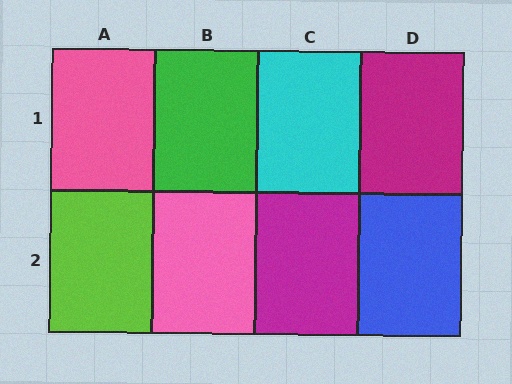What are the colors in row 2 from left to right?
Lime, pink, magenta, blue.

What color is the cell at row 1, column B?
Green.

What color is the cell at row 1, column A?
Pink.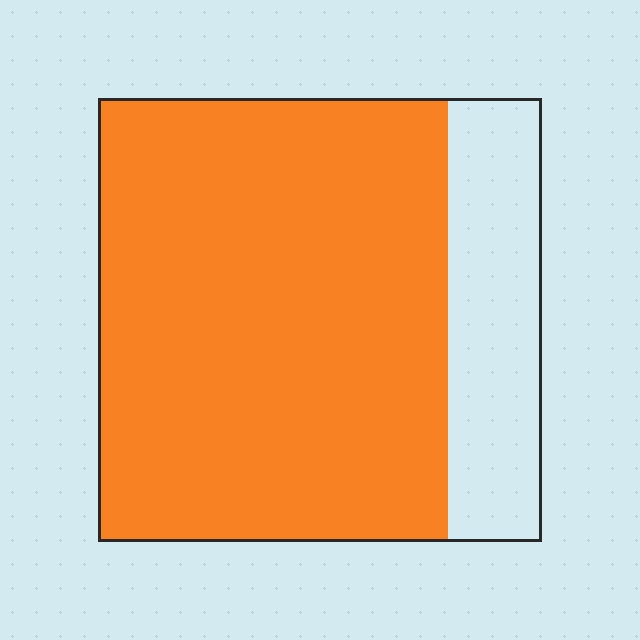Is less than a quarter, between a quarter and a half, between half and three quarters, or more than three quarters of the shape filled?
More than three quarters.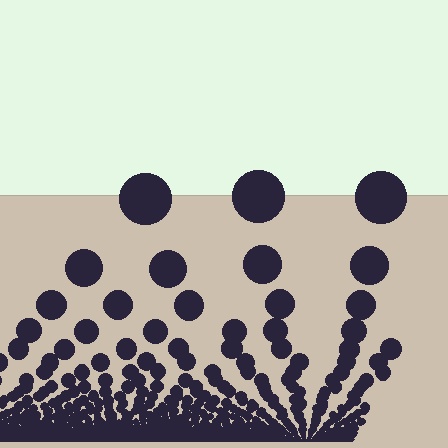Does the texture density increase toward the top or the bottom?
Density increases toward the bottom.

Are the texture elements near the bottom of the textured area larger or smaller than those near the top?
Smaller. The gradient is inverted — elements near the bottom are smaller and denser.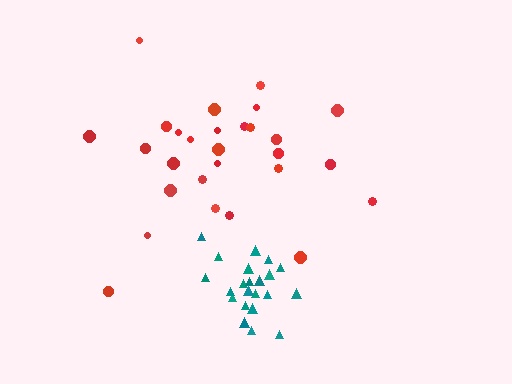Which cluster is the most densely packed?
Teal.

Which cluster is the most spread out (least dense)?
Red.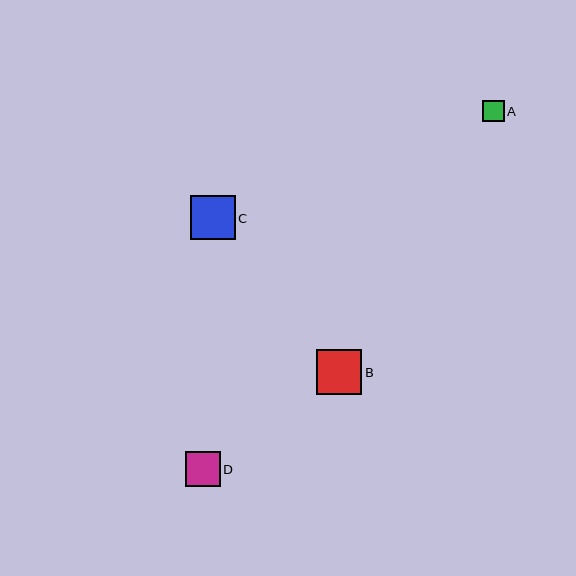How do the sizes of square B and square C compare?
Square B and square C are approximately the same size.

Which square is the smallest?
Square A is the smallest with a size of approximately 21 pixels.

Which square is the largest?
Square B is the largest with a size of approximately 45 pixels.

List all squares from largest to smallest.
From largest to smallest: B, C, D, A.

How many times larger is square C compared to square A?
Square C is approximately 2.1 times the size of square A.